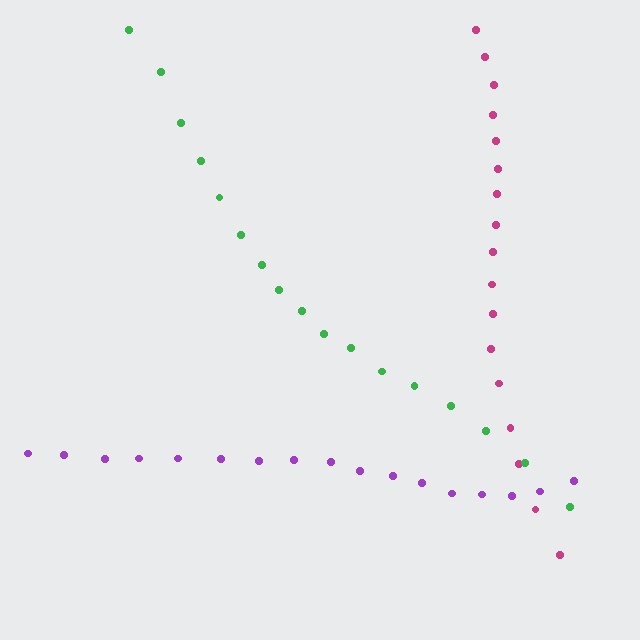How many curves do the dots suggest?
There are 3 distinct paths.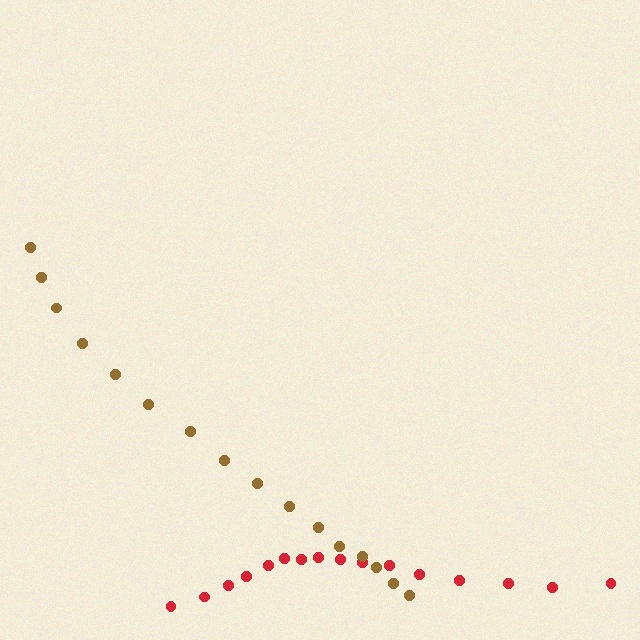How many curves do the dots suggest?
There are 2 distinct paths.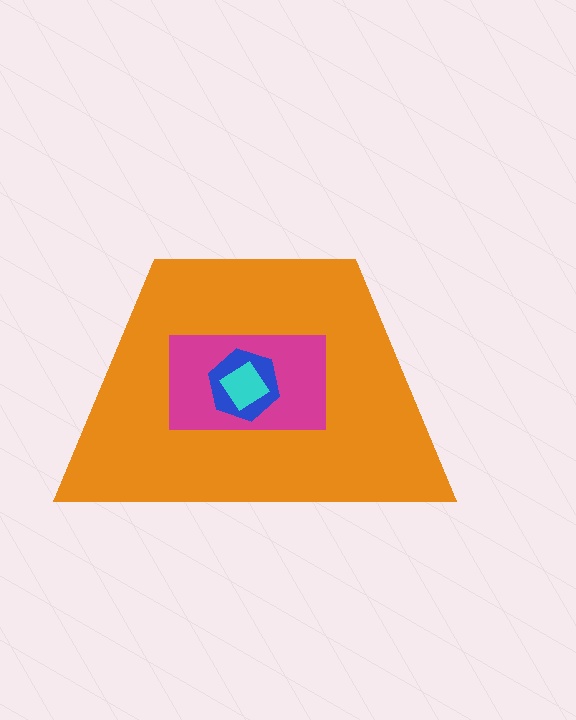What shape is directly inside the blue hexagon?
The cyan diamond.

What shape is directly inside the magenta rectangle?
The blue hexagon.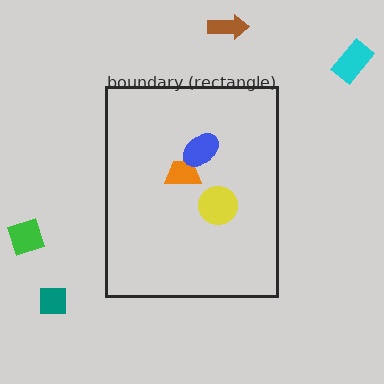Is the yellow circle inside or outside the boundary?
Inside.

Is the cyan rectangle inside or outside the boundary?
Outside.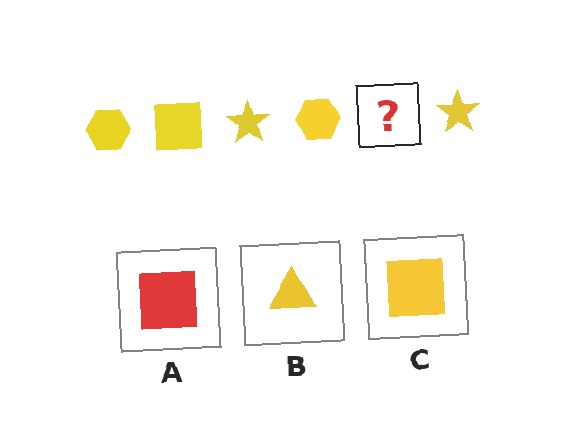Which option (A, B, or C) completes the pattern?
C.